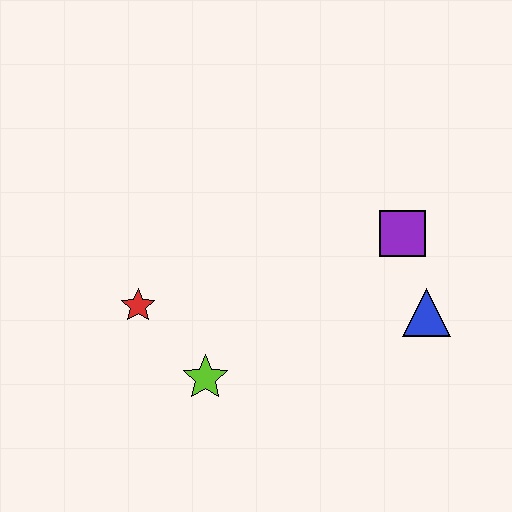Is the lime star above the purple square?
No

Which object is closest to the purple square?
The blue triangle is closest to the purple square.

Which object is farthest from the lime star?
The purple square is farthest from the lime star.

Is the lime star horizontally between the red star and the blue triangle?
Yes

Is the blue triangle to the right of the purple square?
Yes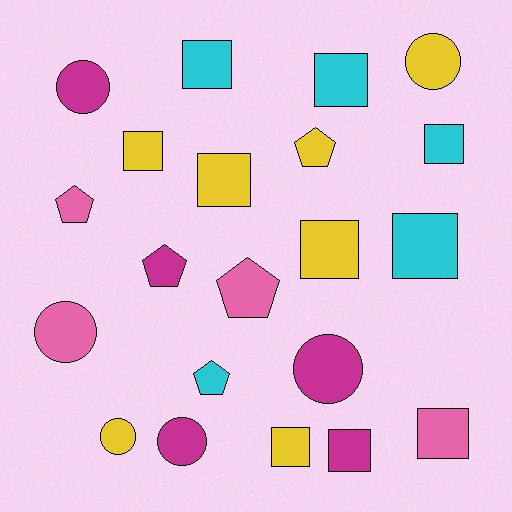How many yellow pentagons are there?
There is 1 yellow pentagon.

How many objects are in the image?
There are 21 objects.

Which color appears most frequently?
Yellow, with 7 objects.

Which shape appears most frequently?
Square, with 10 objects.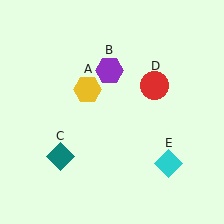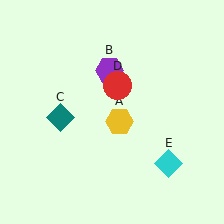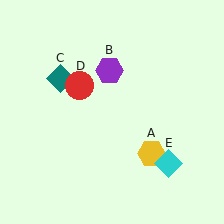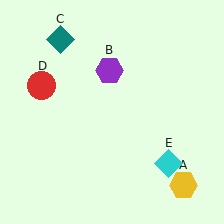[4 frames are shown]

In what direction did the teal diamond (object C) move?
The teal diamond (object C) moved up.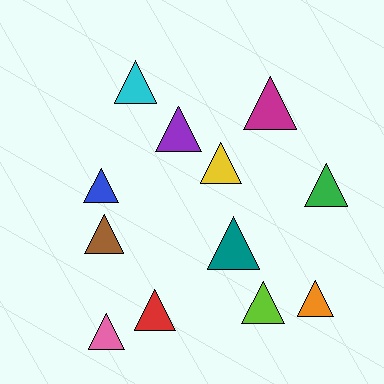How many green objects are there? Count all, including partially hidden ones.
There is 1 green object.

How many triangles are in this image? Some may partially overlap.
There are 12 triangles.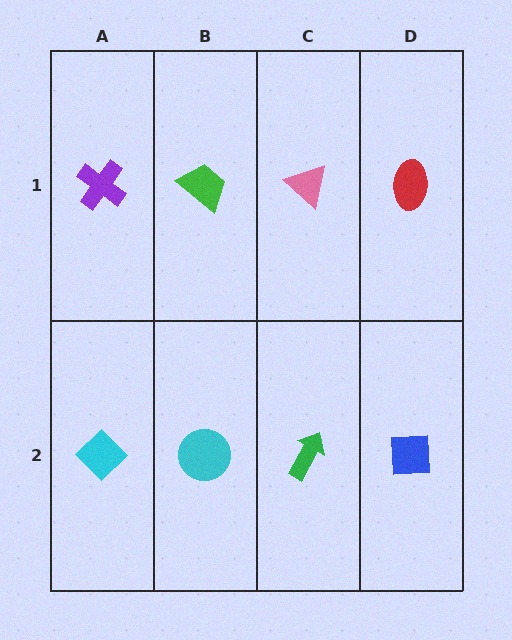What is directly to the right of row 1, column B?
A pink triangle.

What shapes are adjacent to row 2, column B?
A green trapezoid (row 1, column B), a cyan diamond (row 2, column A), a green arrow (row 2, column C).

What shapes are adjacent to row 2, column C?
A pink triangle (row 1, column C), a cyan circle (row 2, column B), a blue square (row 2, column D).